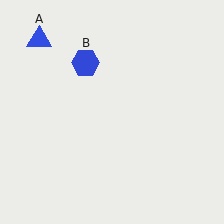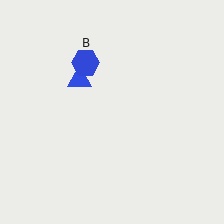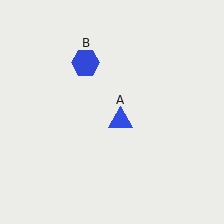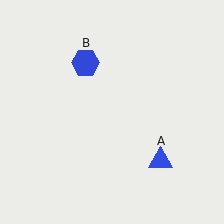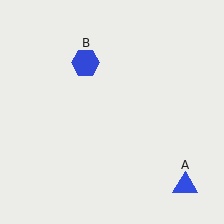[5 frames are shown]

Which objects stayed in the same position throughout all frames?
Blue hexagon (object B) remained stationary.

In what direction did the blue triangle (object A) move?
The blue triangle (object A) moved down and to the right.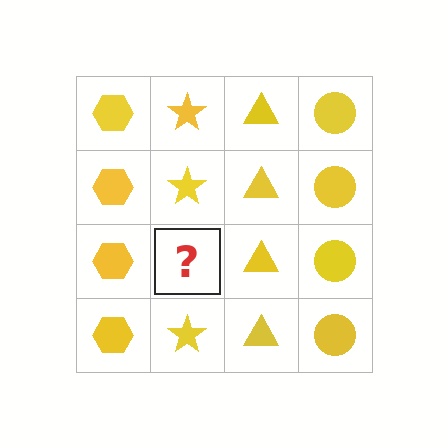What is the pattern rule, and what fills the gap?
The rule is that each column has a consistent shape. The gap should be filled with a yellow star.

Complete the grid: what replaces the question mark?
The question mark should be replaced with a yellow star.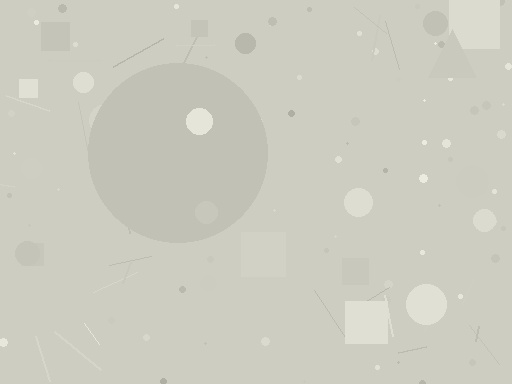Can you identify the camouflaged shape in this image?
The camouflaged shape is a circle.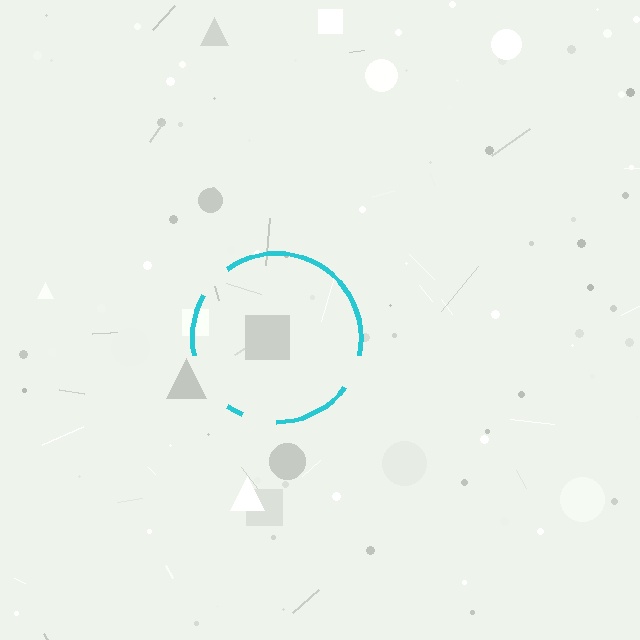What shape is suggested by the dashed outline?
The dashed outline suggests a circle.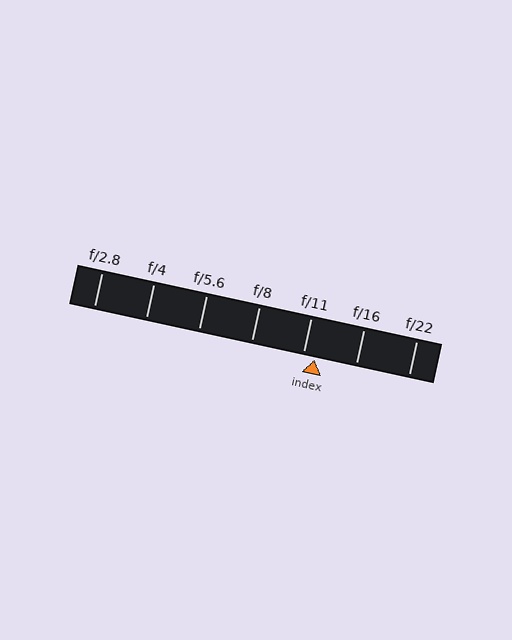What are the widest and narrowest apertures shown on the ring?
The widest aperture shown is f/2.8 and the narrowest is f/22.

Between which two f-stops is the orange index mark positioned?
The index mark is between f/11 and f/16.